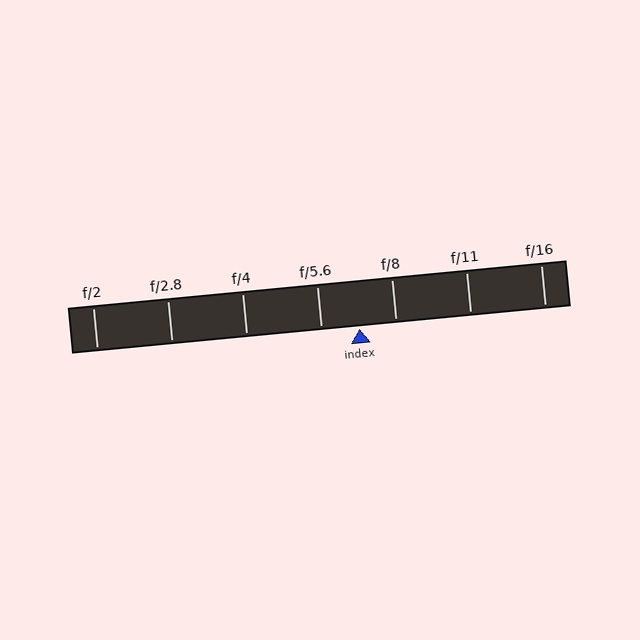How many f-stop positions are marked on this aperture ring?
There are 7 f-stop positions marked.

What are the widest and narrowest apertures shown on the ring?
The widest aperture shown is f/2 and the narrowest is f/16.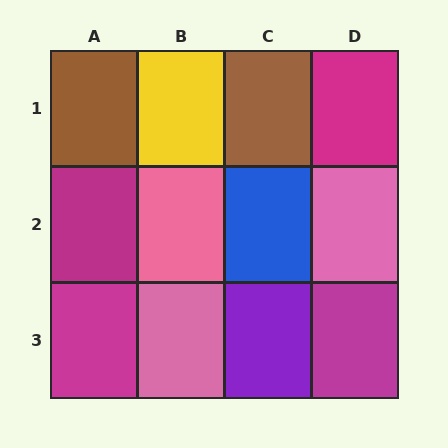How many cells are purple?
1 cell is purple.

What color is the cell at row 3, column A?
Magenta.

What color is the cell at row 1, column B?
Yellow.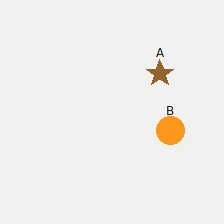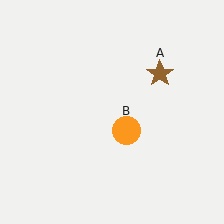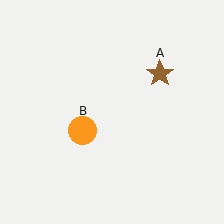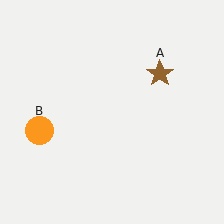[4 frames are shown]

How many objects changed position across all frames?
1 object changed position: orange circle (object B).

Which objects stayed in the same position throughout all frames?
Brown star (object A) remained stationary.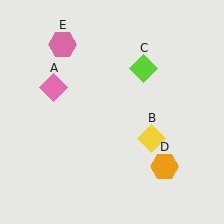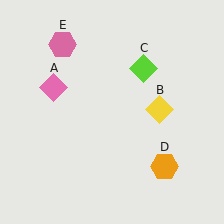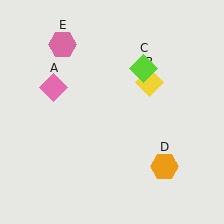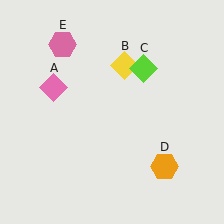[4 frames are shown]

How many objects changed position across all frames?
1 object changed position: yellow diamond (object B).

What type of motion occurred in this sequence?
The yellow diamond (object B) rotated counterclockwise around the center of the scene.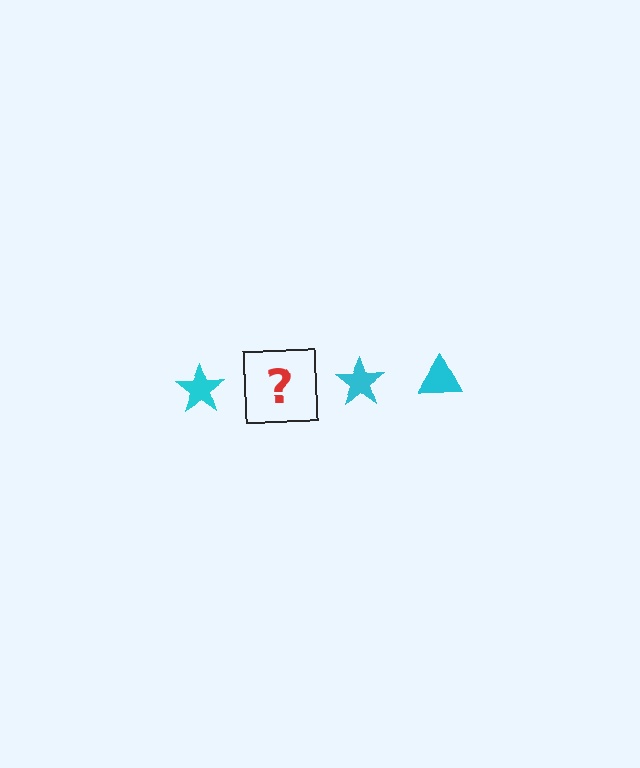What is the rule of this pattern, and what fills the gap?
The rule is that the pattern cycles through star, triangle shapes in cyan. The gap should be filled with a cyan triangle.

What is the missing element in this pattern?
The missing element is a cyan triangle.